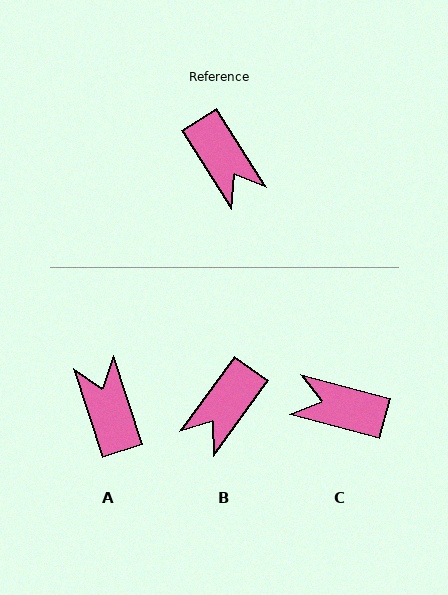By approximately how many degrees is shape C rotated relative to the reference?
Approximately 137 degrees clockwise.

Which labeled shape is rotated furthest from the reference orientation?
A, about 166 degrees away.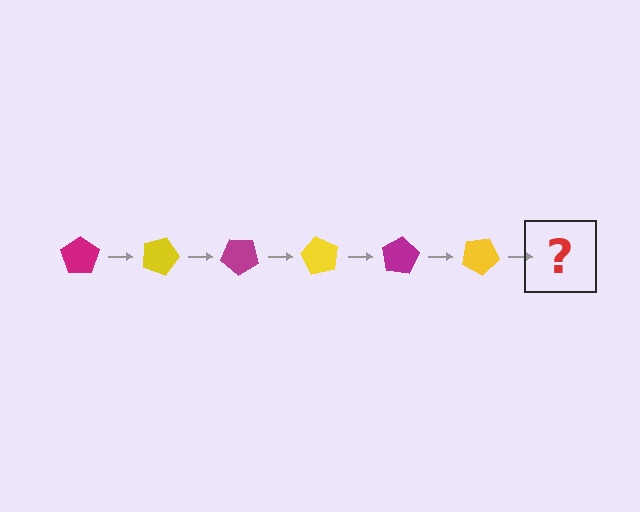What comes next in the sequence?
The next element should be a magenta pentagon, rotated 120 degrees from the start.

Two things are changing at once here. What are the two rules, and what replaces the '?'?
The two rules are that it rotates 20 degrees each step and the color cycles through magenta and yellow. The '?' should be a magenta pentagon, rotated 120 degrees from the start.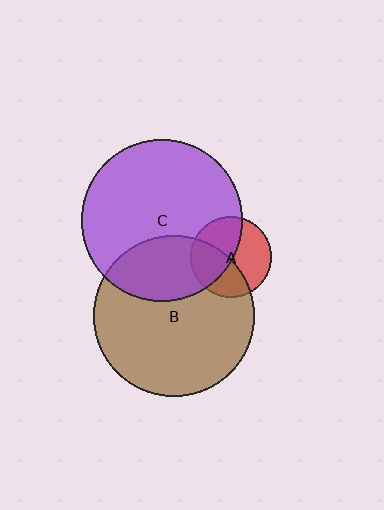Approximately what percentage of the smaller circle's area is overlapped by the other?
Approximately 45%.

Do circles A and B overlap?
Yes.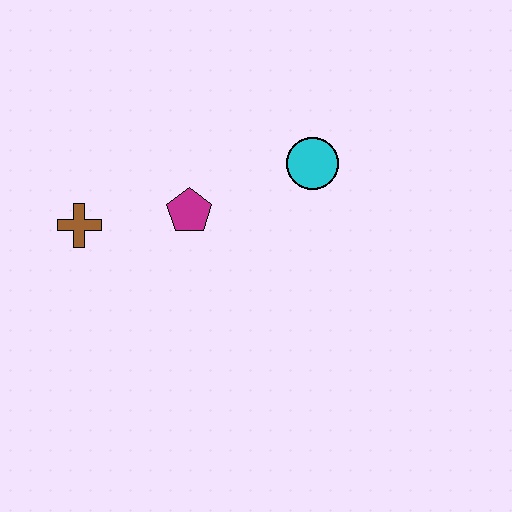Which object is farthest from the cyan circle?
The brown cross is farthest from the cyan circle.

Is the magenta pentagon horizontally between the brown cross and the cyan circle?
Yes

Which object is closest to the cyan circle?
The magenta pentagon is closest to the cyan circle.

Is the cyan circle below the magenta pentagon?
No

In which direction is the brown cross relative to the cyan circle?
The brown cross is to the left of the cyan circle.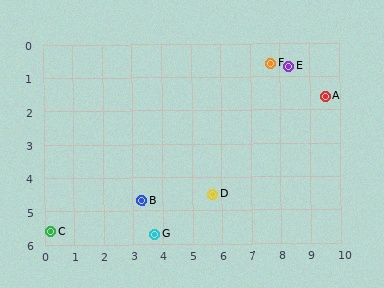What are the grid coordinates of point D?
Point D is at approximately (5.7, 4.5).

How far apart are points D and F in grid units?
Points D and F are about 4.4 grid units apart.